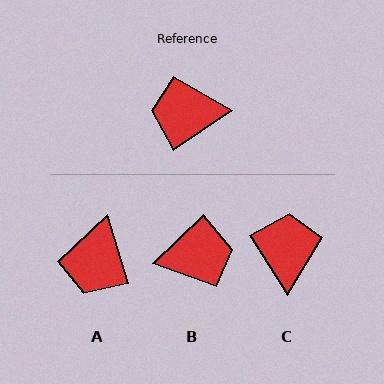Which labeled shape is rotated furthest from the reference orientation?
B, about 171 degrees away.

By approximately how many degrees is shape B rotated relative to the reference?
Approximately 171 degrees clockwise.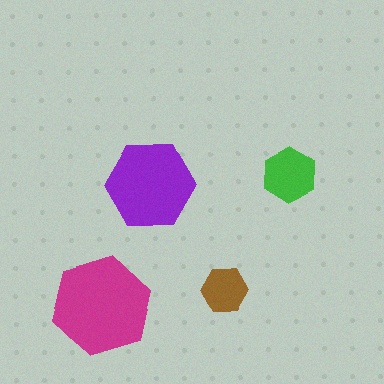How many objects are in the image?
There are 4 objects in the image.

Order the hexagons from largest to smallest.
the magenta one, the purple one, the green one, the brown one.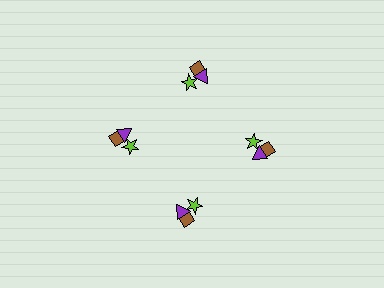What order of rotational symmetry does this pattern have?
This pattern has 4-fold rotational symmetry.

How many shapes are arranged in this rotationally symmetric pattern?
There are 12 shapes, arranged in 4 groups of 3.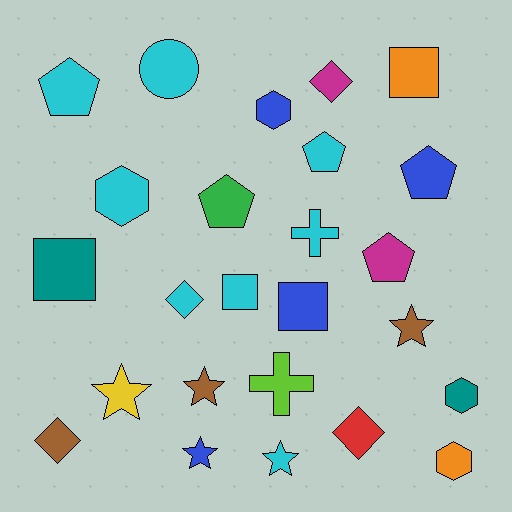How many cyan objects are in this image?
There are 8 cyan objects.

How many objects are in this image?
There are 25 objects.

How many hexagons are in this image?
There are 4 hexagons.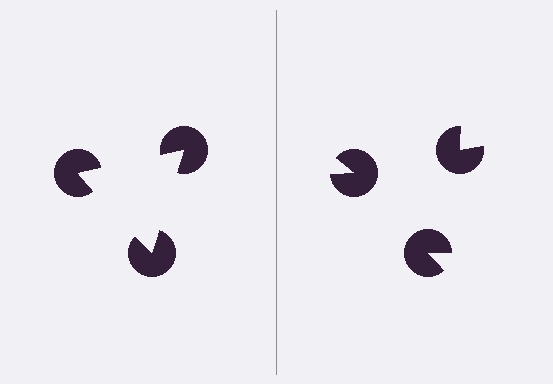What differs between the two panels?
The pac-man discs are positioned identically on both sides; only the wedge orientations differ. On the left they align to a triangle; on the right they are misaligned.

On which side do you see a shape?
An illusory triangle appears on the left side. On the right side the wedge cuts are rotated, so no coherent shape forms.